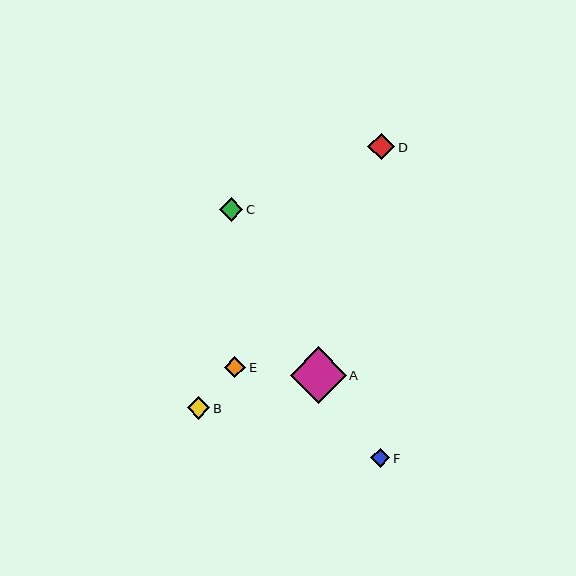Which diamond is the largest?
Diamond A is the largest with a size of approximately 56 pixels.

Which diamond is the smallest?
Diamond F is the smallest with a size of approximately 19 pixels.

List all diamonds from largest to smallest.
From largest to smallest: A, D, C, B, E, F.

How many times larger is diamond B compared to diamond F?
Diamond B is approximately 1.2 times the size of diamond F.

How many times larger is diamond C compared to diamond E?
Diamond C is approximately 1.1 times the size of diamond E.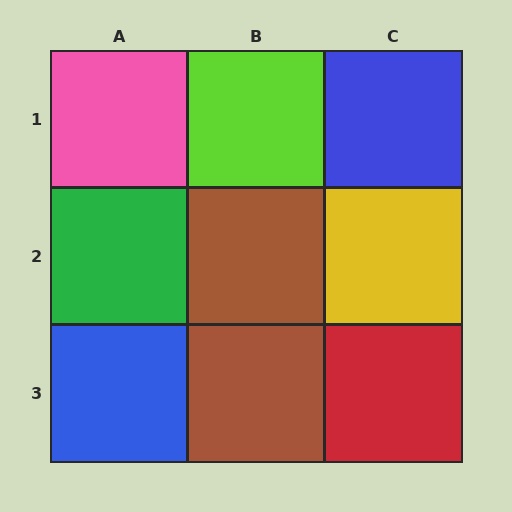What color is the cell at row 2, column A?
Green.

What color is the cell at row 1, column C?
Blue.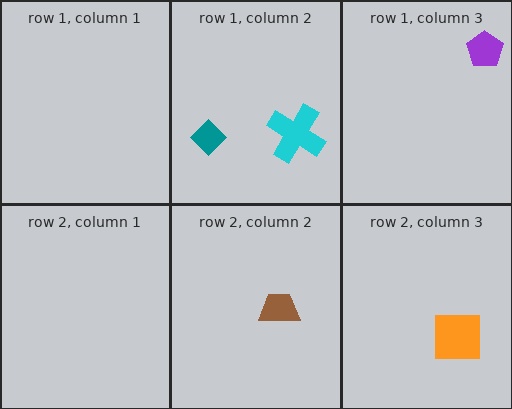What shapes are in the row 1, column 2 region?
The cyan cross, the teal diamond.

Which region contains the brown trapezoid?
The row 2, column 2 region.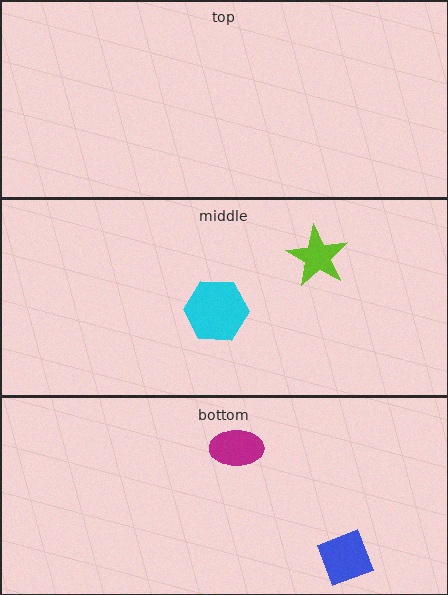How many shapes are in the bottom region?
2.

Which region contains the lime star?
The middle region.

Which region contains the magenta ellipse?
The bottom region.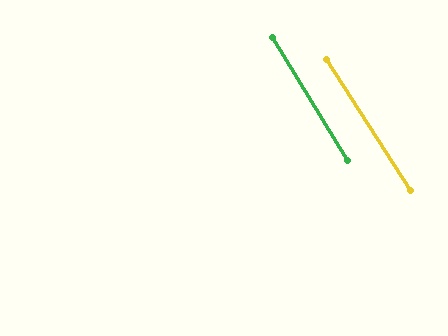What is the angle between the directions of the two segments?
Approximately 1 degree.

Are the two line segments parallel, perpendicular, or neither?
Parallel — their directions differ by only 1.3°.